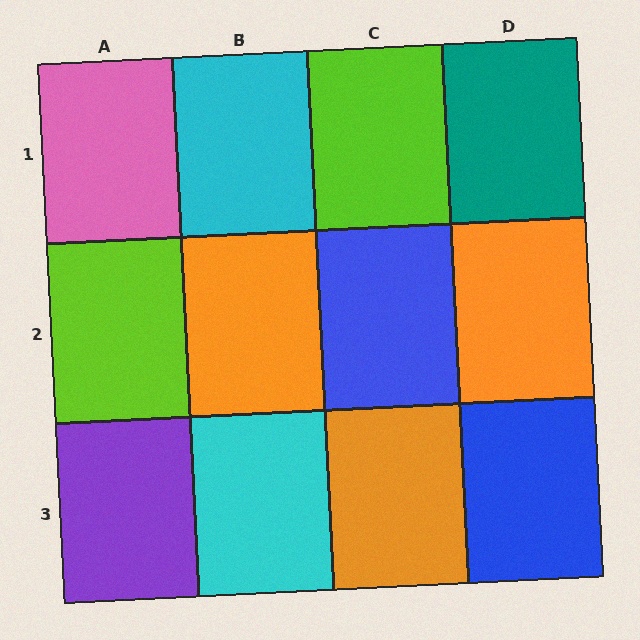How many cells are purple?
1 cell is purple.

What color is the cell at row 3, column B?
Cyan.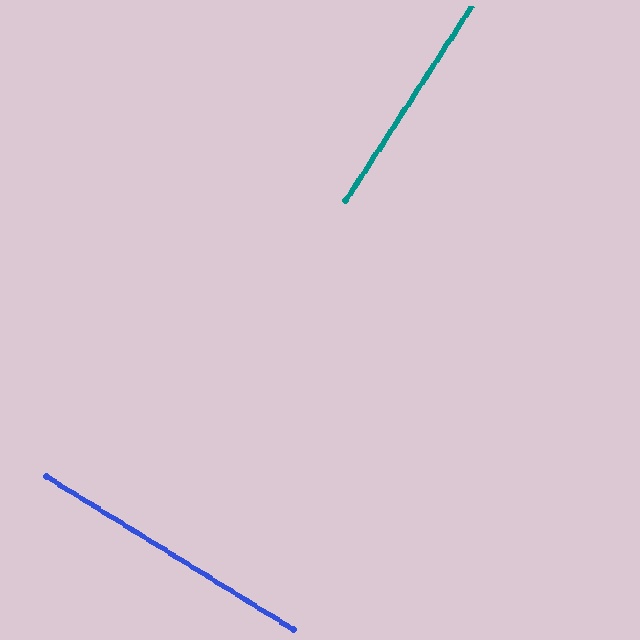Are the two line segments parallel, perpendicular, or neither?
Perpendicular — they meet at approximately 89°.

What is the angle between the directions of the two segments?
Approximately 89 degrees.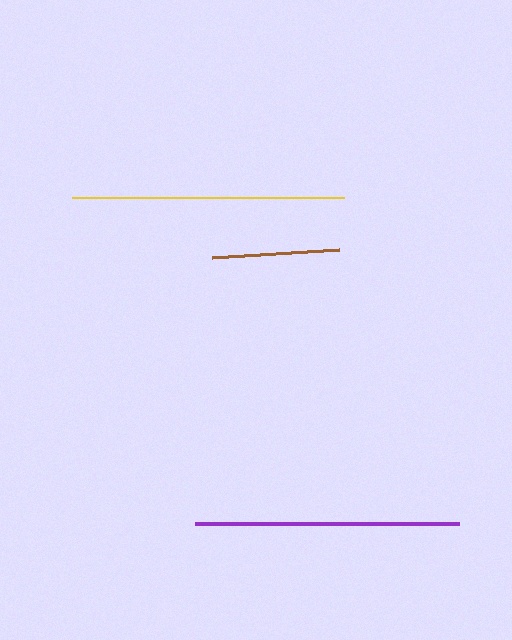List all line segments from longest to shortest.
From longest to shortest: yellow, purple, brown.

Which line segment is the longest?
The yellow line is the longest at approximately 272 pixels.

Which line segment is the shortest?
The brown line is the shortest at approximately 127 pixels.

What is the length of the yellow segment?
The yellow segment is approximately 272 pixels long.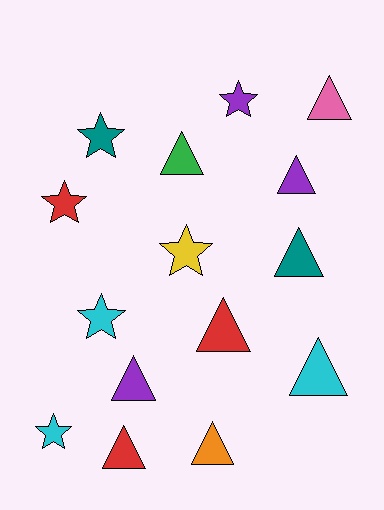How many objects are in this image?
There are 15 objects.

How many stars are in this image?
There are 6 stars.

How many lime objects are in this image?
There are no lime objects.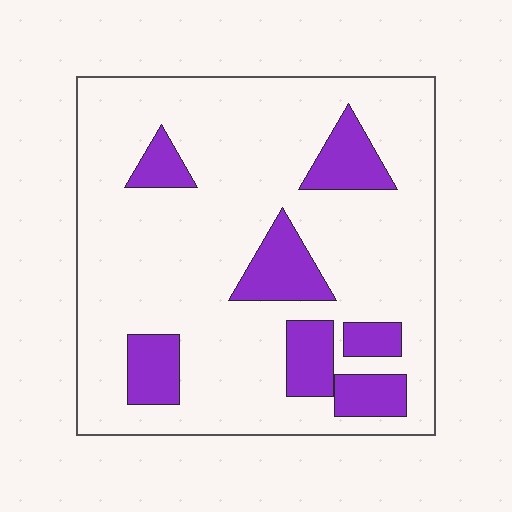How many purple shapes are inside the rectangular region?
7.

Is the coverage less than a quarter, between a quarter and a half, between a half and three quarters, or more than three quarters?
Less than a quarter.